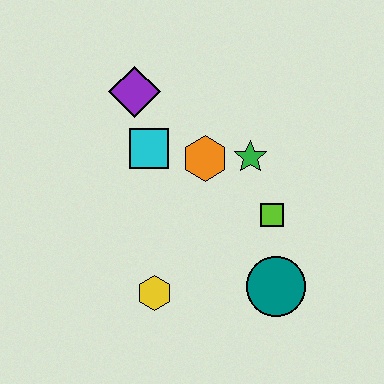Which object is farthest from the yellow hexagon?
The purple diamond is farthest from the yellow hexagon.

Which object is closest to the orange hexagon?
The green star is closest to the orange hexagon.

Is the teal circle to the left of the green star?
No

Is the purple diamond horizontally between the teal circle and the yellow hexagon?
No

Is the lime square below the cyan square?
Yes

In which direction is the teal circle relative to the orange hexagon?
The teal circle is below the orange hexagon.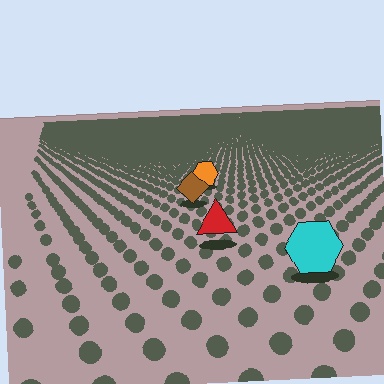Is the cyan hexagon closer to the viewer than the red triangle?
Yes. The cyan hexagon is closer — you can tell from the texture gradient: the ground texture is coarser near it.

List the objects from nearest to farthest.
From nearest to farthest: the cyan hexagon, the red triangle, the brown diamond, the orange hexagon.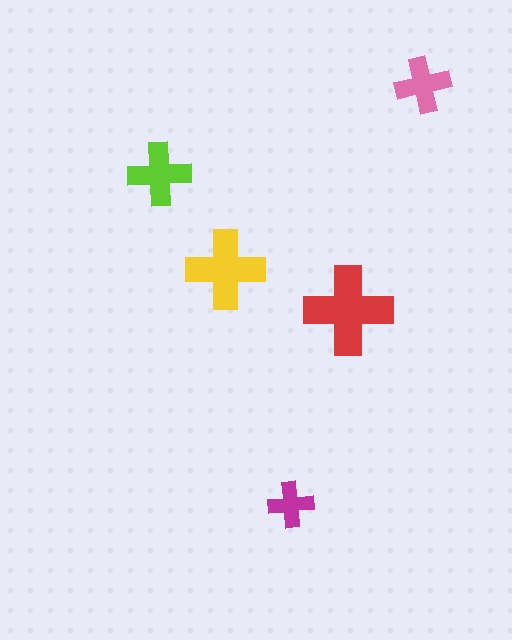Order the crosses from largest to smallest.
the red one, the yellow one, the lime one, the pink one, the magenta one.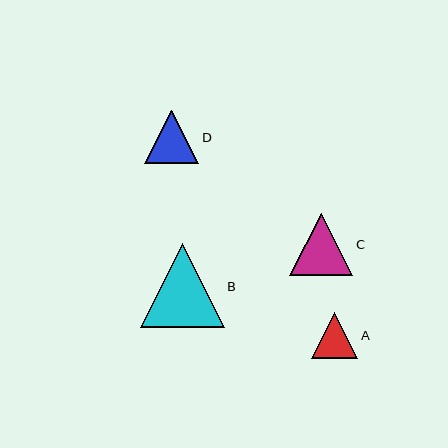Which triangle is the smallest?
Triangle A is the smallest with a size of approximately 47 pixels.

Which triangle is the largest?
Triangle B is the largest with a size of approximately 84 pixels.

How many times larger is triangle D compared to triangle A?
Triangle D is approximately 1.2 times the size of triangle A.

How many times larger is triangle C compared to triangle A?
Triangle C is approximately 1.3 times the size of triangle A.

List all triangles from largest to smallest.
From largest to smallest: B, C, D, A.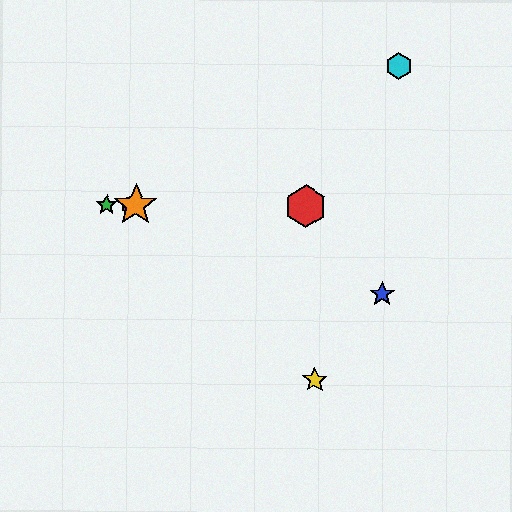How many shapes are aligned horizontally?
4 shapes (the red hexagon, the green star, the purple hexagon, the orange star) are aligned horizontally.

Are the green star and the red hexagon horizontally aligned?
Yes, both are at y≈205.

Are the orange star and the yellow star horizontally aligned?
No, the orange star is at y≈205 and the yellow star is at y≈380.